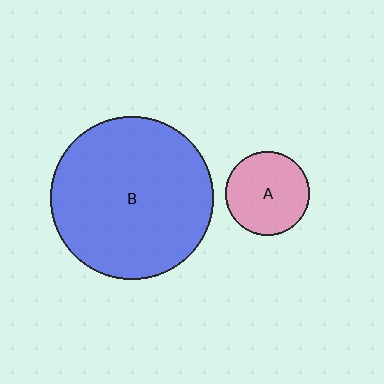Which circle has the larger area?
Circle B (blue).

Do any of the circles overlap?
No, none of the circles overlap.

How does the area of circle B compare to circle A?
Approximately 3.8 times.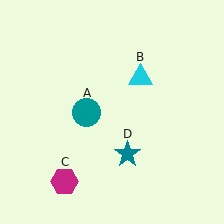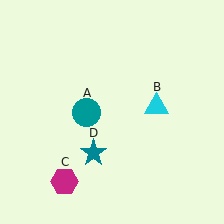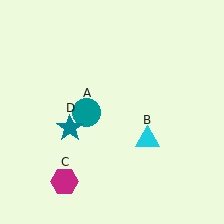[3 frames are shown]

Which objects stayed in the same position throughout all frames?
Teal circle (object A) and magenta hexagon (object C) remained stationary.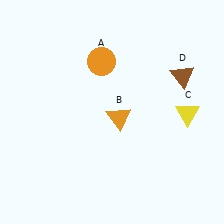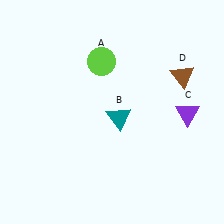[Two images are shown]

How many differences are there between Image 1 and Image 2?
There are 3 differences between the two images.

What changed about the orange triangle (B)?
In Image 1, B is orange. In Image 2, it changed to teal.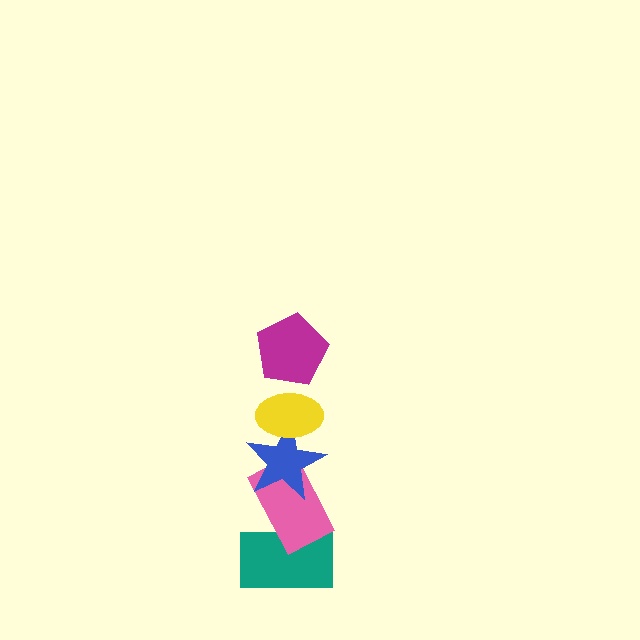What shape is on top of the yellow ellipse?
The magenta pentagon is on top of the yellow ellipse.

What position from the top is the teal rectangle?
The teal rectangle is 5th from the top.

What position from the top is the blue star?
The blue star is 3rd from the top.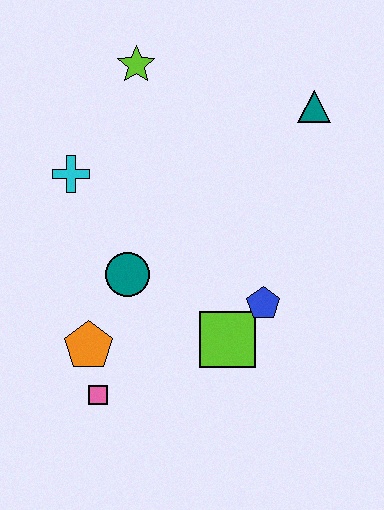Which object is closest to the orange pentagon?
The pink square is closest to the orange pentagon.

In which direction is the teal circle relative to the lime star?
The teal circle is below the lime star.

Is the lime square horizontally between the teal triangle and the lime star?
Yes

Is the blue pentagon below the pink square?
No